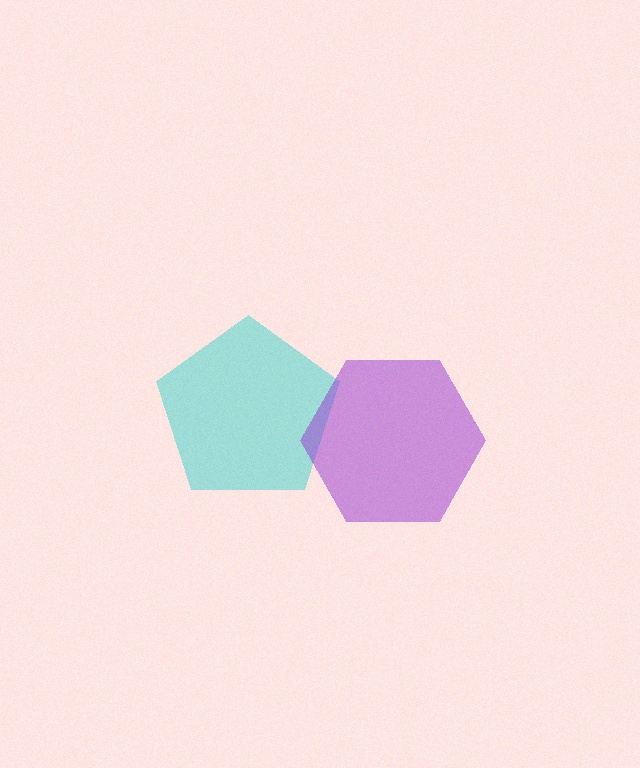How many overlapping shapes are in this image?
There are 2 overlapping shapes in the image.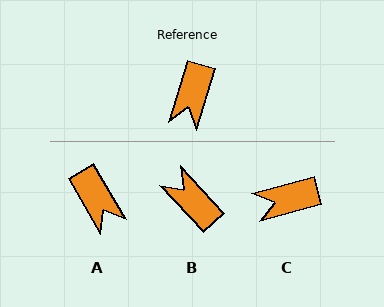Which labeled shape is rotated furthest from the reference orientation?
B, about 121 degrees away.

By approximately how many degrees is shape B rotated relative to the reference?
Approximately 121 degrees clockwise.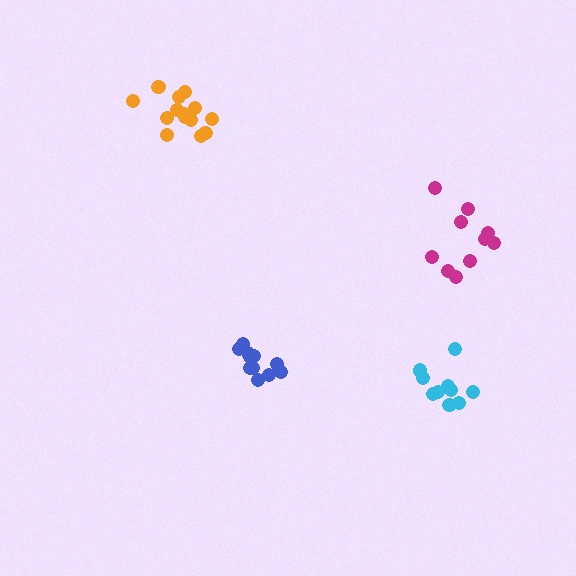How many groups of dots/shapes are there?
There are 4 groups.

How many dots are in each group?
Group 1: 11 dots, Group 2: 10 dots, Group 3: 15 dots, Group 4: 10 dots (46 total).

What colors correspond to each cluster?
The clusters are colored: blue, cyan, orange, magenta.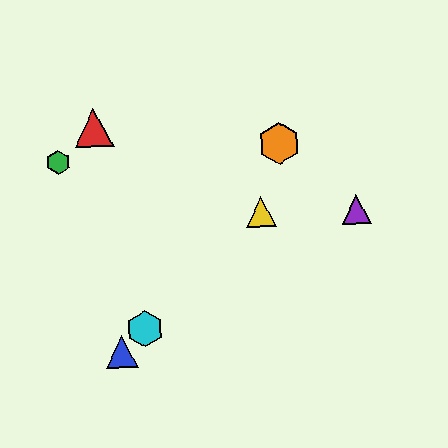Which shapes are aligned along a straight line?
The blue triangle, the yellow triangle, the cyan hexagon are aligned along a straight line.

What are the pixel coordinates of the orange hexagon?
The orange hexagon is at (279, 143).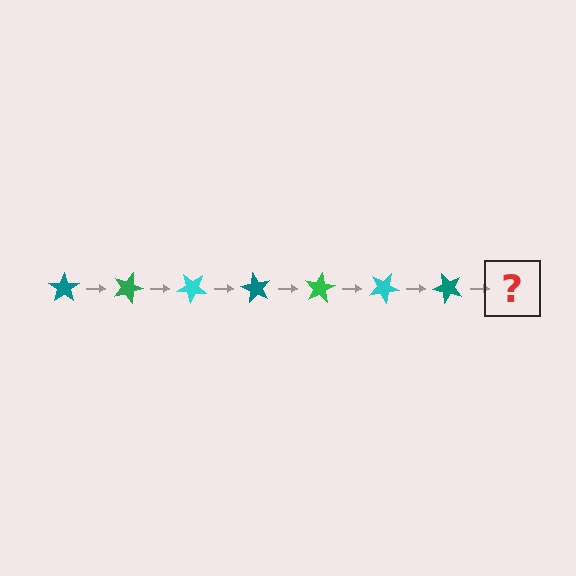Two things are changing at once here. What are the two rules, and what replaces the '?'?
The two rules are that it rotates 20 degrees each step and the color cycles through teal, green, and cyan. The '?' should be a green star, rotated 140 degrees from the start.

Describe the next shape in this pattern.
It should be a green star, rotated 140 degrees from the start.